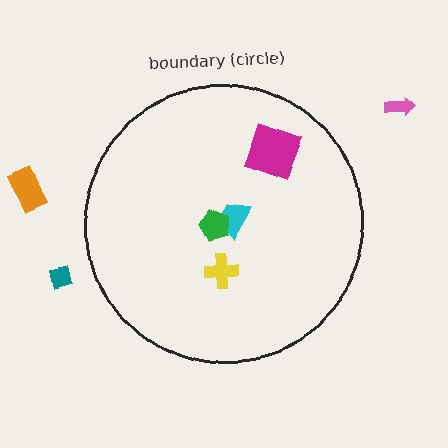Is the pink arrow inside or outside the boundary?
Outside.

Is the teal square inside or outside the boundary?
Outside.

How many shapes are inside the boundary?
4 inside, 3 outside.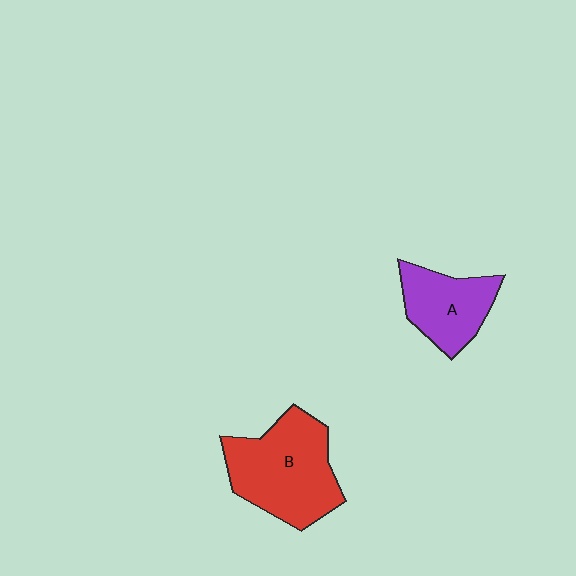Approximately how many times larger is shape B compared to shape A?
Approximately 1.6 times.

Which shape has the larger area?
Shape B (red).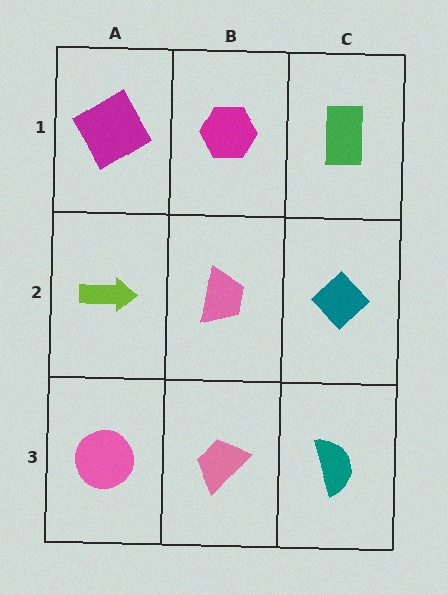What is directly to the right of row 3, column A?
A pink trapezoid.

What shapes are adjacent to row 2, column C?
A green rectangle (row 1, column C), a teal semicircle (row 3, column C), a pink trapezoid (row 2, column B).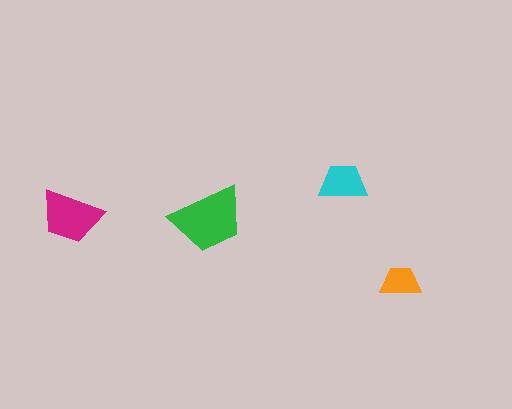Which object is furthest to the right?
The orange trapezoid is rightmost.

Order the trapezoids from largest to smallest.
the green one, the magenta one, the cyan one, the orange one.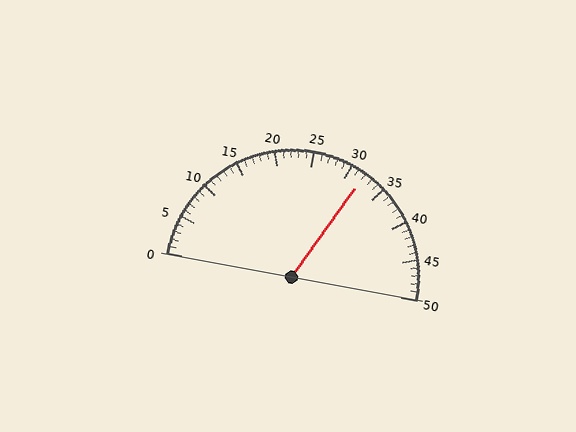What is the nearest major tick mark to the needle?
The nearest major tick mark is 30.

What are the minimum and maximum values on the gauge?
The gauge ranges from 0 to 50.